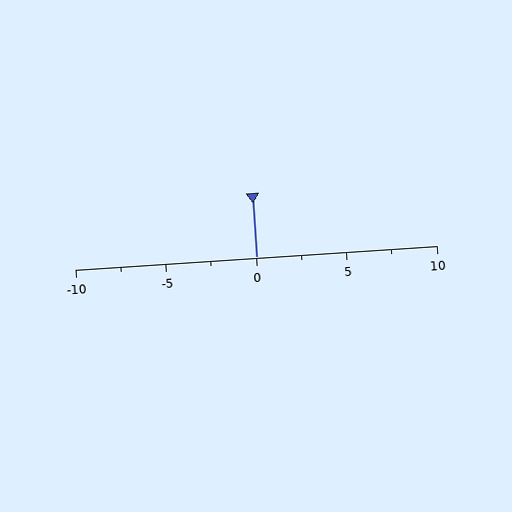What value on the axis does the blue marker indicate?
The marker indicates approximately 0.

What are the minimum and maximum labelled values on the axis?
The axis runs from -10 to 10.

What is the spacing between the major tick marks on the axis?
The major ticks are spaced 5 apart.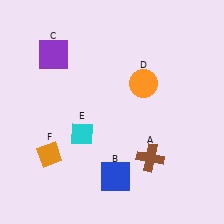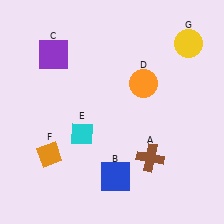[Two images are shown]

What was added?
A yellow circle (G) was added in Image 2.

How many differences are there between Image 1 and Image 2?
There is 1 difference between the two images.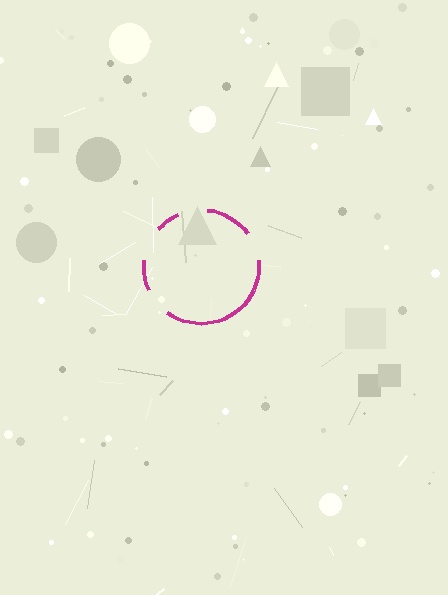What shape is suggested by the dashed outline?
The dashed outline suggests a circle.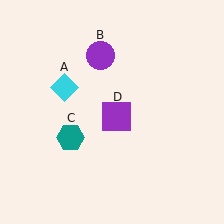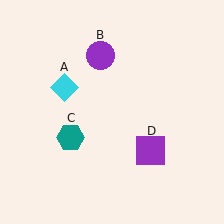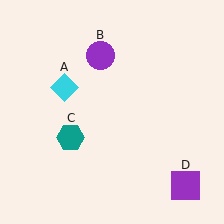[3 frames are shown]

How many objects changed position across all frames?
1 object changed position: purple square (object D).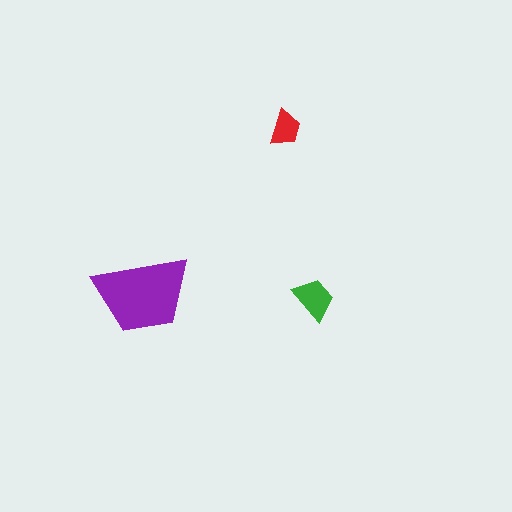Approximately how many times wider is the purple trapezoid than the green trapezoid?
About 2 times wider.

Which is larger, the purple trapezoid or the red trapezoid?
The purple one.